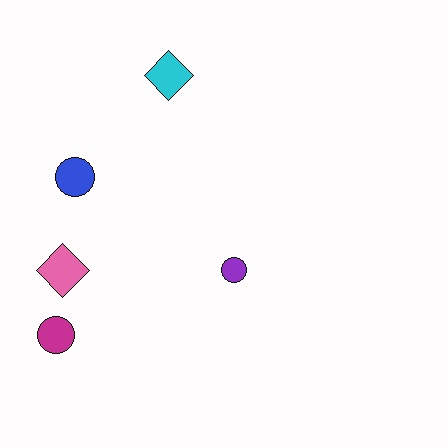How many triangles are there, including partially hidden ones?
There are no triangles.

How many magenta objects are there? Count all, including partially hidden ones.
There is 1 magenta object.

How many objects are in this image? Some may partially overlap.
There are 5 objects.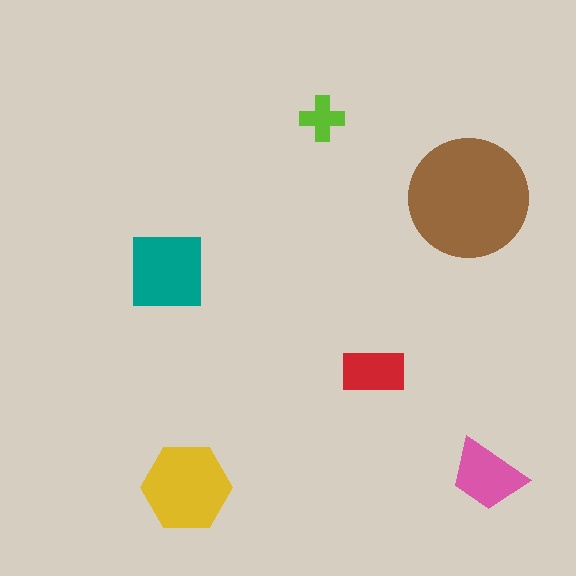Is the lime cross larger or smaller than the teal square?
Smaller.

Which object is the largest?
The brown circle.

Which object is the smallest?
The lime cross.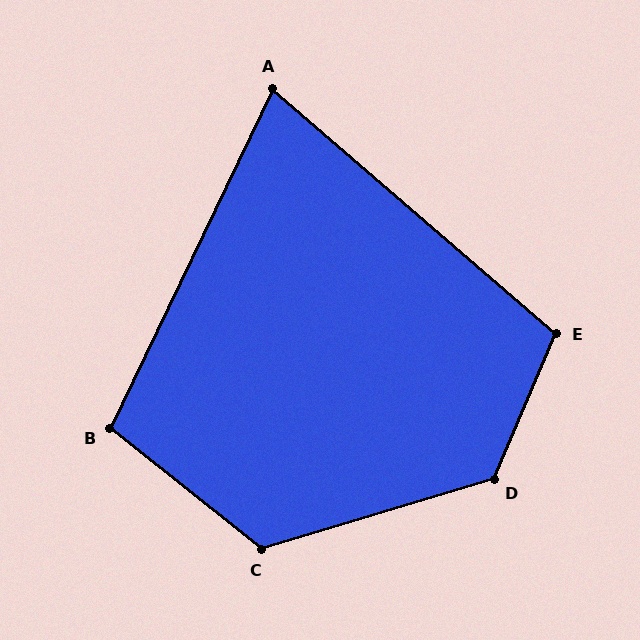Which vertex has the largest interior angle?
D, at approximately 129 degrees.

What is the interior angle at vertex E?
Approximately 108 degrees (obtuse).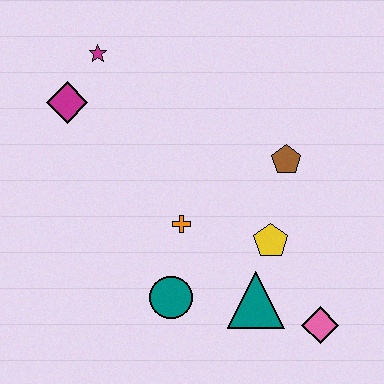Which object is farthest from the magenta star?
The pink diamond is farthest from the magenta star.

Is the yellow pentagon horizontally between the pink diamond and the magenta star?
Yes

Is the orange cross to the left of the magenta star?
No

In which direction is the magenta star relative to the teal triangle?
The magenta star is above the teal triangle.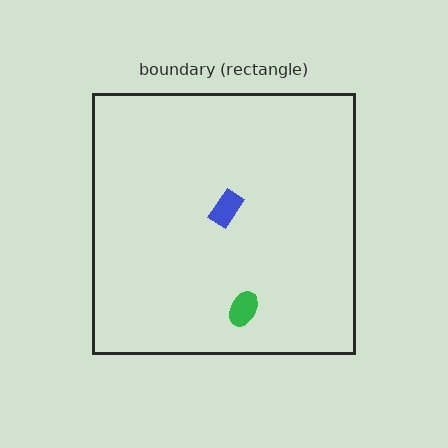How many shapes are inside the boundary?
2 inside, 0 outside.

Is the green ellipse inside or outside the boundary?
Inside.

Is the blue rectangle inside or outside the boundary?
Inside.